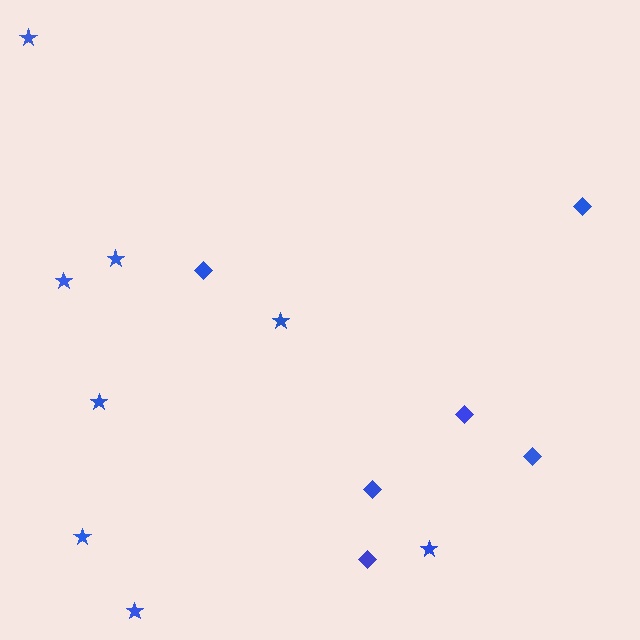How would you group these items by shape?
There are 2 groups: one group of diamonds (6) and one group of stars (8).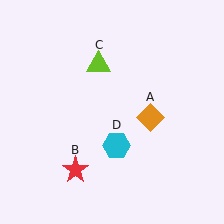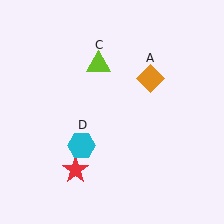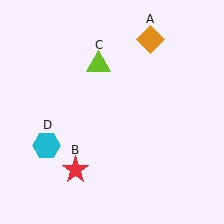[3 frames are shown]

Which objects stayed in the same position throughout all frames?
Red star (object B) and lime triangle (object C) remained stationary.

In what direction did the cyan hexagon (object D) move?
The cyan hexagon (object D) moved left.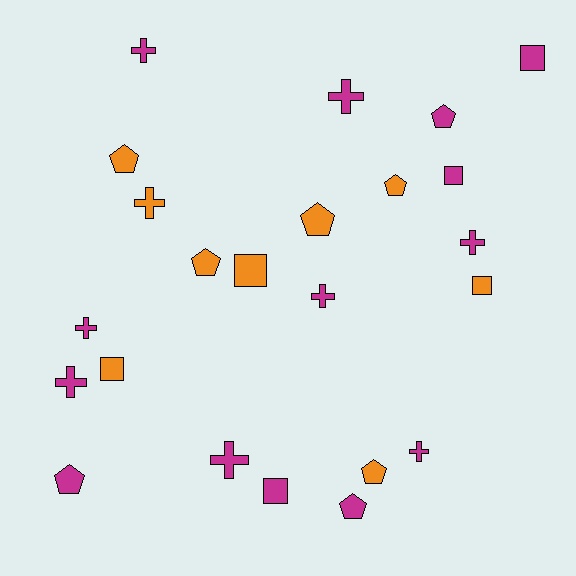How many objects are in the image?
There are 23 objects.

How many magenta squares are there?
There are 3 magenta squares.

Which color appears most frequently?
Magenta, with 14 objects.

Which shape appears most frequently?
Cross, with 9 objects.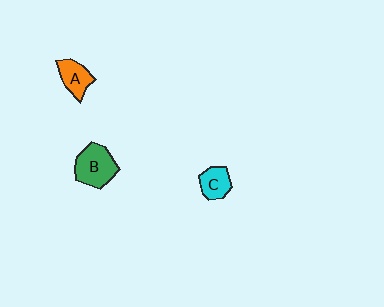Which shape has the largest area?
Shape B (green).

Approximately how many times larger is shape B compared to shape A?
Approximately 1.5 times.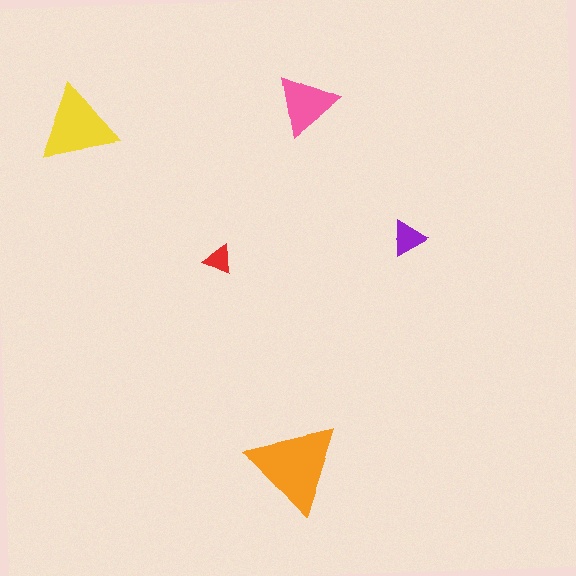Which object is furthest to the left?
The yellow triangle is leftmost.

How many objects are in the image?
There are 5 objects in the image.